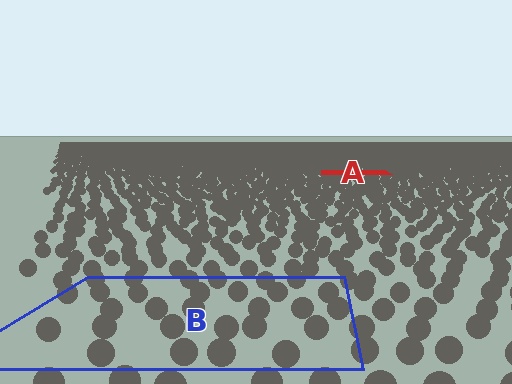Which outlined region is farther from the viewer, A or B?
Region A is farther from the viewer — the texture elements inside it appear smaller and more densely packed.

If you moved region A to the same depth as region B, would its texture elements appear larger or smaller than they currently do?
They would appear larger. At a closer depth, the same texture elements are projected at a bigger on-screen size.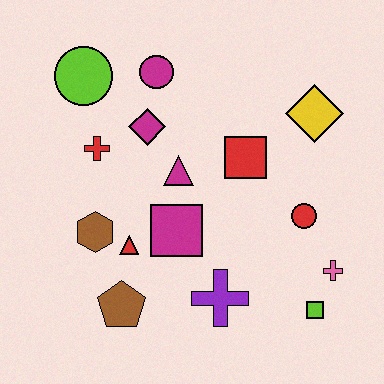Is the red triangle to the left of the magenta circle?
Yes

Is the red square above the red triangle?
Yes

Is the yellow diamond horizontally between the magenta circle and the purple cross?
No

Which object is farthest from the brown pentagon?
The yellow diamond is farthest from the brown pentagon.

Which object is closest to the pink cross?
The lime square is closest to the pink cross.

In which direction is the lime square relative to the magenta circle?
The lime square is below the magenta circle.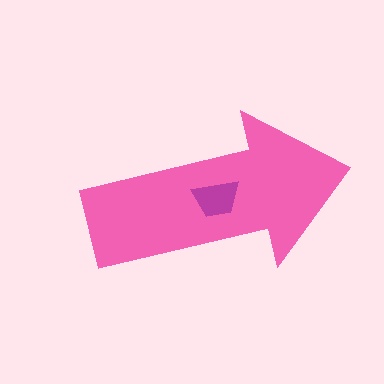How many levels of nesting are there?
2.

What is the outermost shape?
The pink arrow.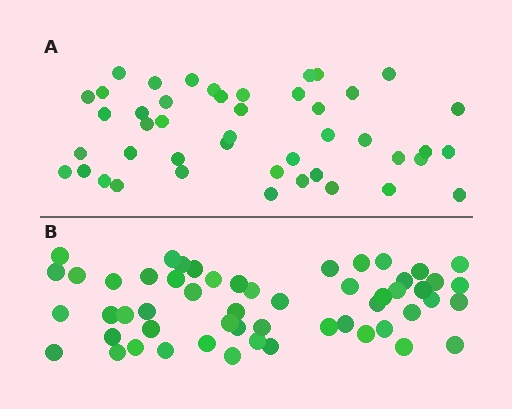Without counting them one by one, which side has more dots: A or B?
Region B (the bottom region) has more dots.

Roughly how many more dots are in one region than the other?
Region B has roughly 8 or so more dots than region A.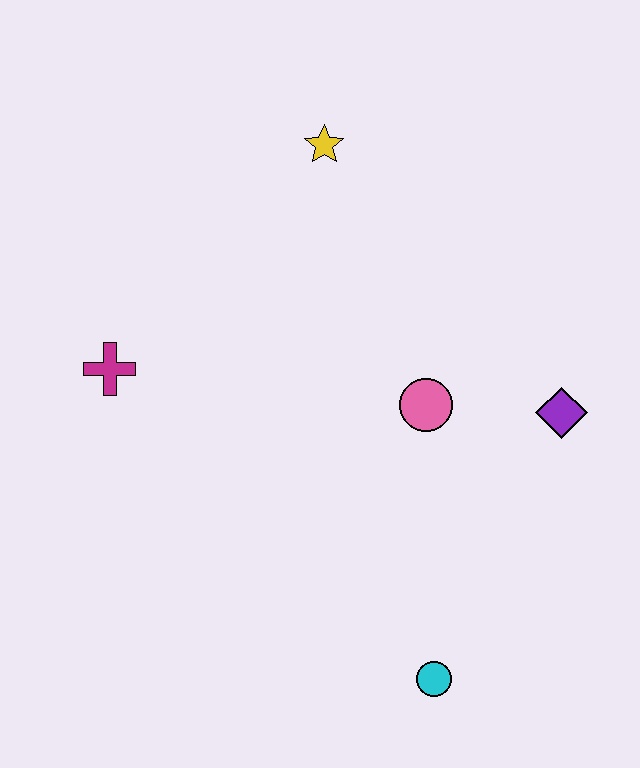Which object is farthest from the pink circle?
The magenta cross is farthest from the pink circle.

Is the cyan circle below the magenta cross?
Yes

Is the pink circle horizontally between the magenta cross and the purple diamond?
Yes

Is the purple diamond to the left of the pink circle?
No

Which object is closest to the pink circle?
The purple diamond is closest to the pink circle.